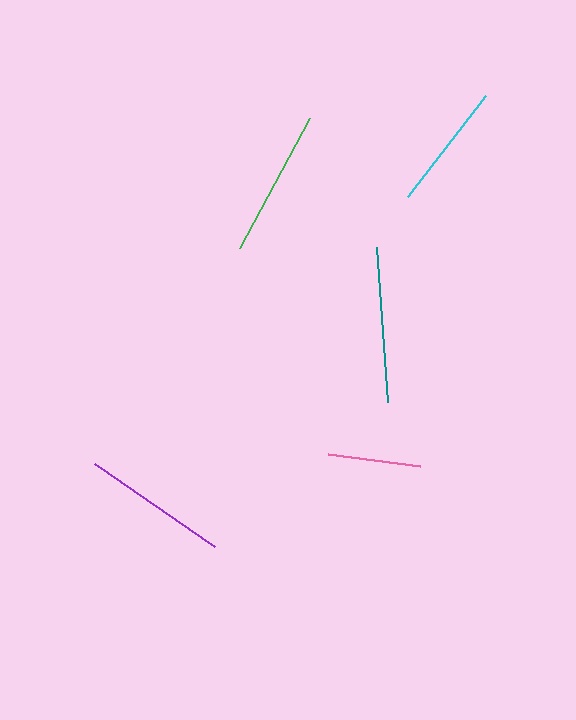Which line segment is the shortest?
The pink line is the shortest at approximately 93 pixels.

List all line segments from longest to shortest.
From longest to shortest: teal, green, purple, cyan, pink.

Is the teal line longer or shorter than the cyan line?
The teal line is longer than the cyan line.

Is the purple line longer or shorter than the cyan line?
The purple line is longer than the cyan line.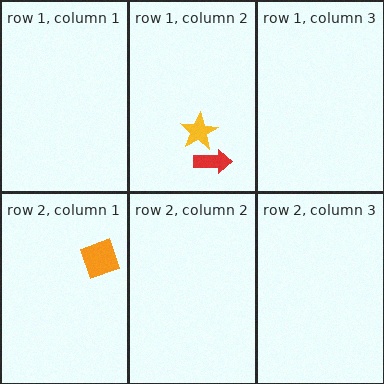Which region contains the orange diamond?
The row 2, column 1 region.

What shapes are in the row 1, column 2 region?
The red arrow, the yellow star.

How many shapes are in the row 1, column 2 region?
2.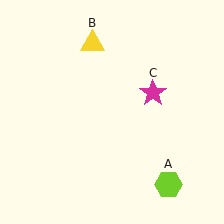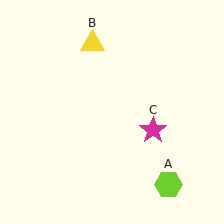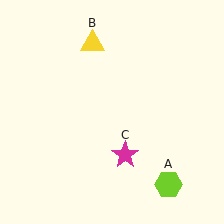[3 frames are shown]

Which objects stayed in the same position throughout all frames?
Lime hexagon (object A) and yellow triangle (object B) remained stationary.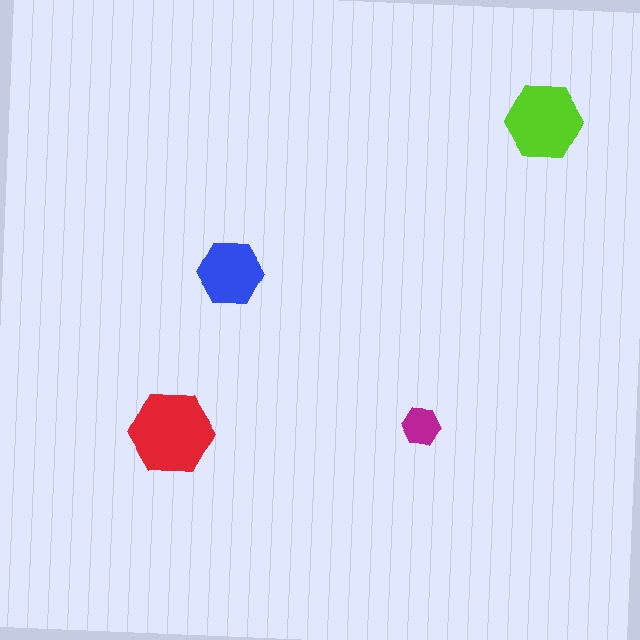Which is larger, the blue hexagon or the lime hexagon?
The lime one.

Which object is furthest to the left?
The red hexagon is leftmost.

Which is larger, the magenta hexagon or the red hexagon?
The red one.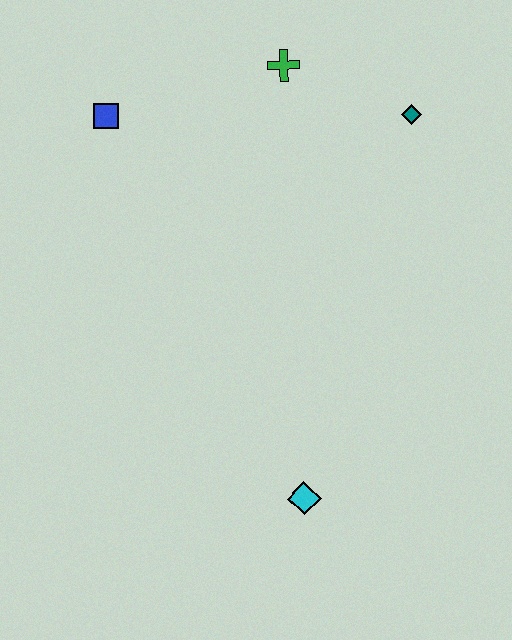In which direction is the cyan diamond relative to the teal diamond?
The cyan diamond is below the teal diamond.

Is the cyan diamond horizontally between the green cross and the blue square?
No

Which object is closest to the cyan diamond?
The teal diamond is closest to the cyan diamond.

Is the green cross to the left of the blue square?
No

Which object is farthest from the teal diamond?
The cyan diamond is farthest from the teal diamond.